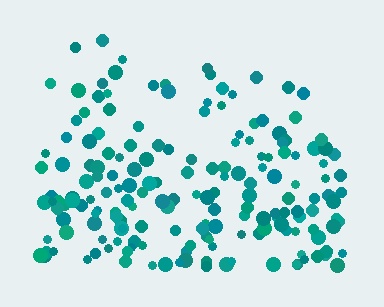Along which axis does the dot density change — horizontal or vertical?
Vertical.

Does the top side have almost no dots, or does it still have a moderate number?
Still a moderate number, just noticeably fewer than the bottom.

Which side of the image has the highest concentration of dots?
The bottom.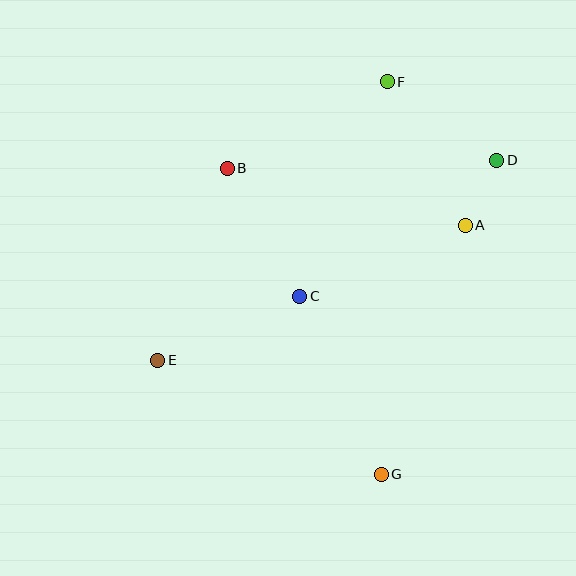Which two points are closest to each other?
Points A and D are closest to each other.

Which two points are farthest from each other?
Points D and E are farthest from each other.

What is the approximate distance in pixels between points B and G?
The distance between B and G is approximately 343 pixels.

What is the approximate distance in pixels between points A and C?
The distance between A and C is approximately 180 pixels.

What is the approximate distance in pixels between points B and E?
The distance between B and E is approximately 204 pixels.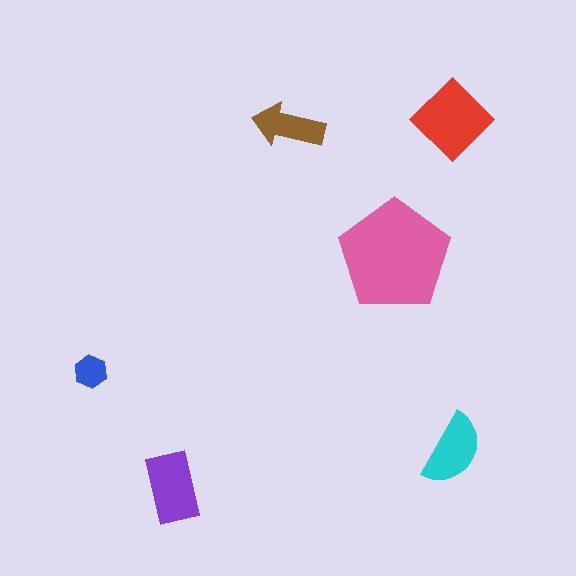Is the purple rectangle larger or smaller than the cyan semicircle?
Larger.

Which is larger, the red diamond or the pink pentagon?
The pink pentagon.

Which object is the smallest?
The blue hexagon.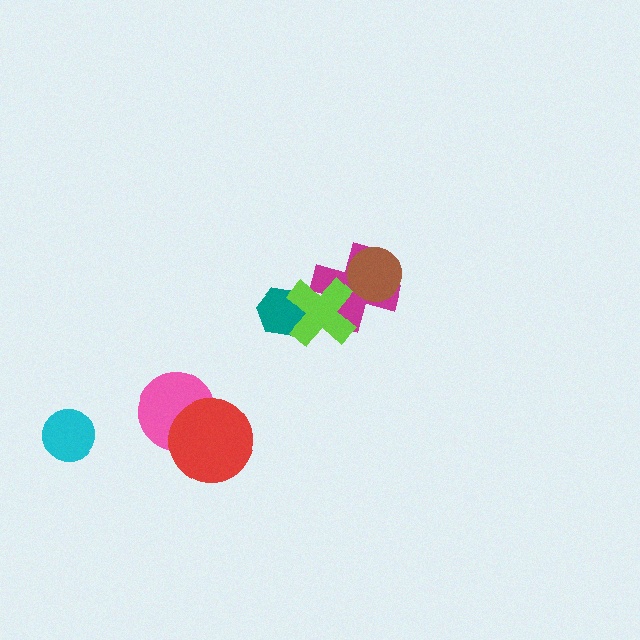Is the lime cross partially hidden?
No, no other shape covers it.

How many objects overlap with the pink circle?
1 object overlaps with the pink circle.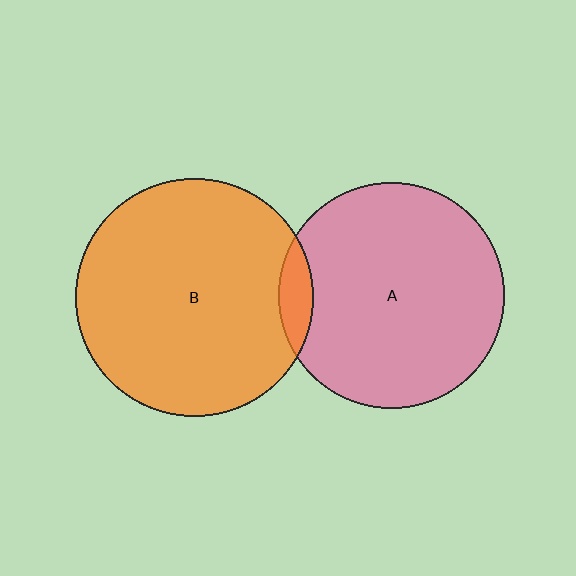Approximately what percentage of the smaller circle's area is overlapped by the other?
Approximately 5%.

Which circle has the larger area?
Circle B (orange).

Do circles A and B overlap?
Yes.